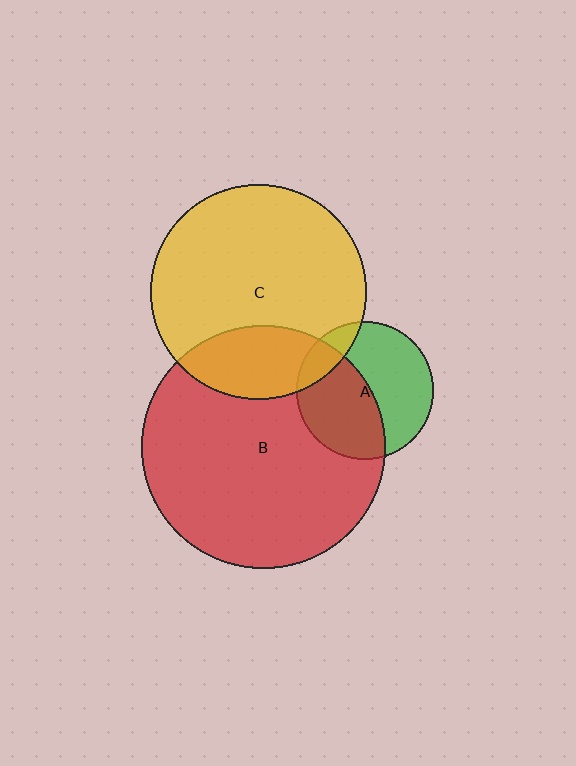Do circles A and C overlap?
Yes.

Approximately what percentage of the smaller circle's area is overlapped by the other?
Approximately 15%.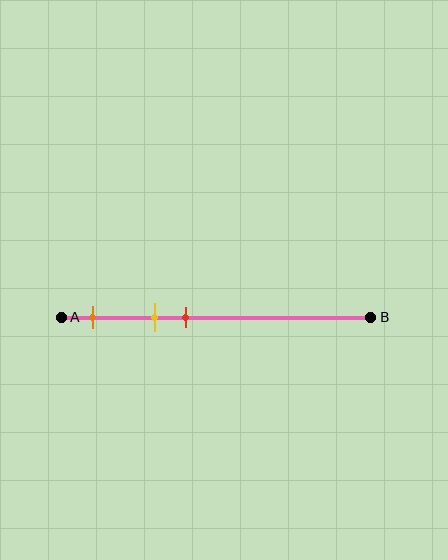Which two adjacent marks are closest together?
The yellow and red marks are the closest adjacent pair.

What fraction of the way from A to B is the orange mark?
The orange mark is approximately 10% (0.1) of the way from A to B.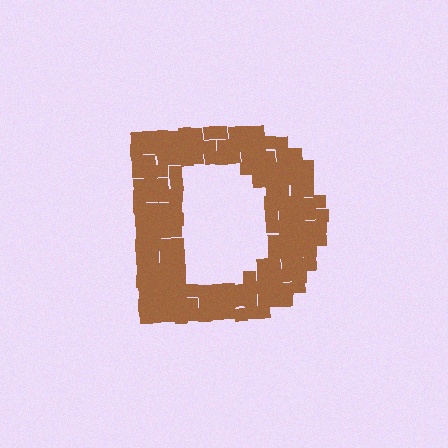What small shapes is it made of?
It is made of small squares.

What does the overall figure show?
The overall figure shows the letter D.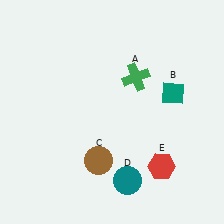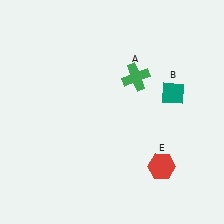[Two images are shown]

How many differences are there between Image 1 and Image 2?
There are 2 differences between the two images.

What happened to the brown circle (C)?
The brown circle (C) was removed in Image 2. It was in the bottom-left area of Image 1.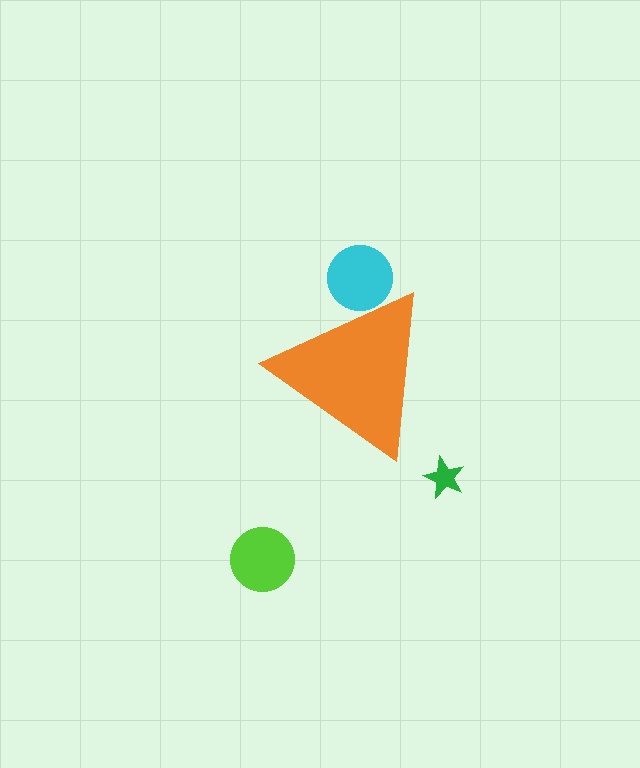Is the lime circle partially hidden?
No, the lime circle is fully visible.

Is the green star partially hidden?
No, the green star is fully visible.